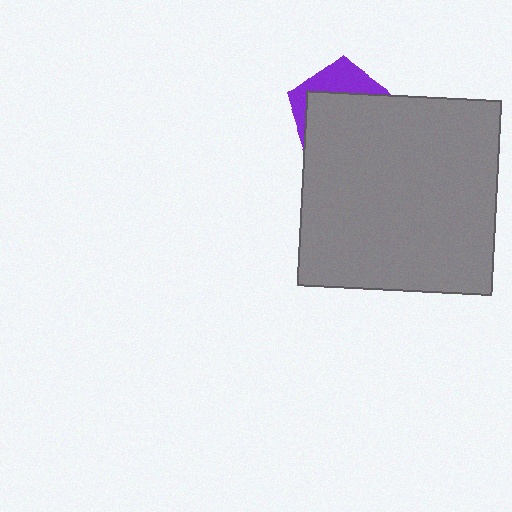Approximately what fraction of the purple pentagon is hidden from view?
Roughly 70% of the purple pentagon is hidden behind the gray square.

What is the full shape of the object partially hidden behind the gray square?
The partially hidden object is a purple pentagon.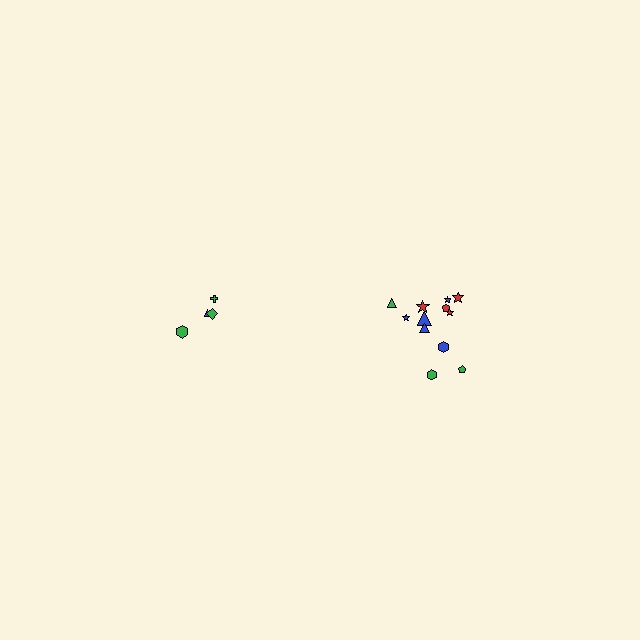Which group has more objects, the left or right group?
The right group.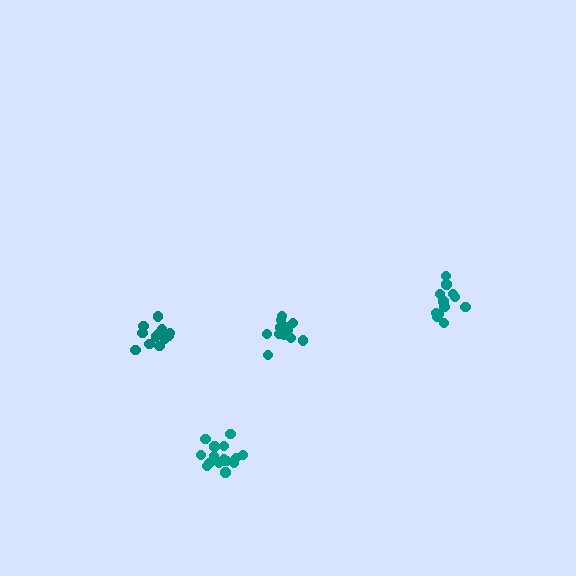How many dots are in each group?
Group 1: 12 dots, Group 2: 16 dots, Group 3: 12 dots, Group 4: 13 dots (53 total).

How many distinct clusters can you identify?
There are 4 distinct clusters.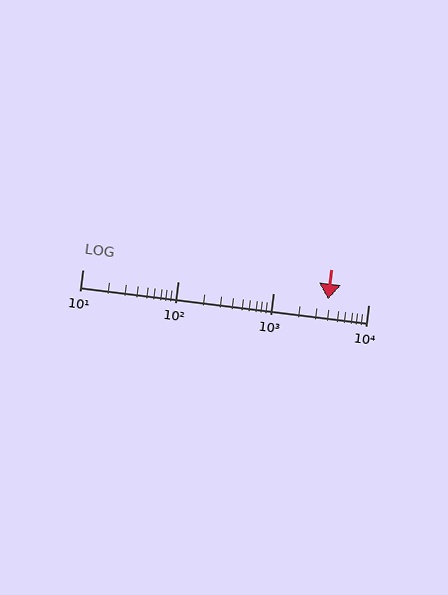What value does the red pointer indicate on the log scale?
The pointer indicates approximately 3800.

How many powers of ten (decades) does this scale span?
The scale spans 3 decades, from 10 to 10000.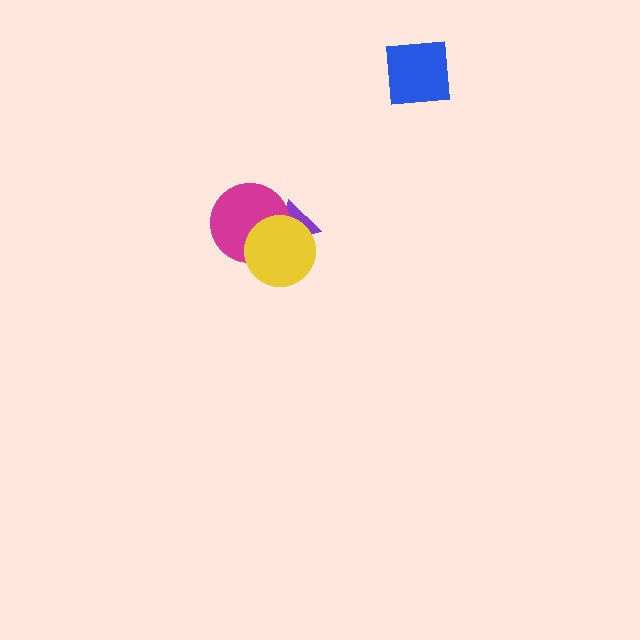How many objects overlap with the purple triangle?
2 objects overlap with the purple triangle.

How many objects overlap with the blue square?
0 objects overlap with the blue square.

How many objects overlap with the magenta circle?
2 objects overlap with the magenta circle.